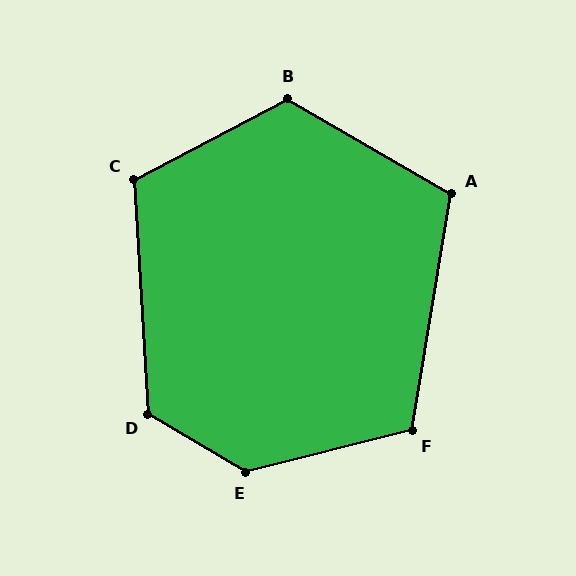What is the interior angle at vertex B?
Approximately 123 degrees (obtuse).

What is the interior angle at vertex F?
Approximately 113 degrees (obtuse).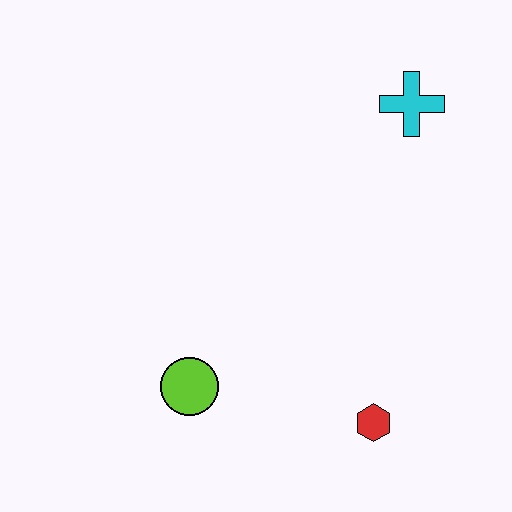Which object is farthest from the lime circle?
The cyan cross is farthest from the lime circle.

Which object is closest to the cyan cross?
The red hexagon is closest to the cyan cross.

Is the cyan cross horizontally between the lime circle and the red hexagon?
No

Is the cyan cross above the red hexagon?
Yes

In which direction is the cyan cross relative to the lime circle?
The cyan cross is above the lime circle.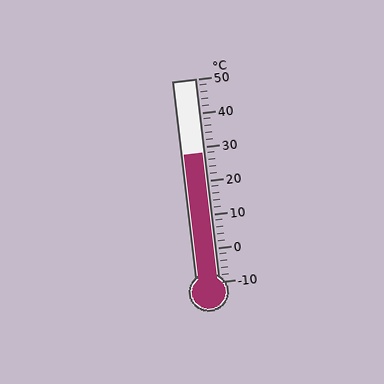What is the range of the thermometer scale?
The thermometer scale ranges from -10°C to 50°C.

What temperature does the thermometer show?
The thermometer shows approximately 28°C.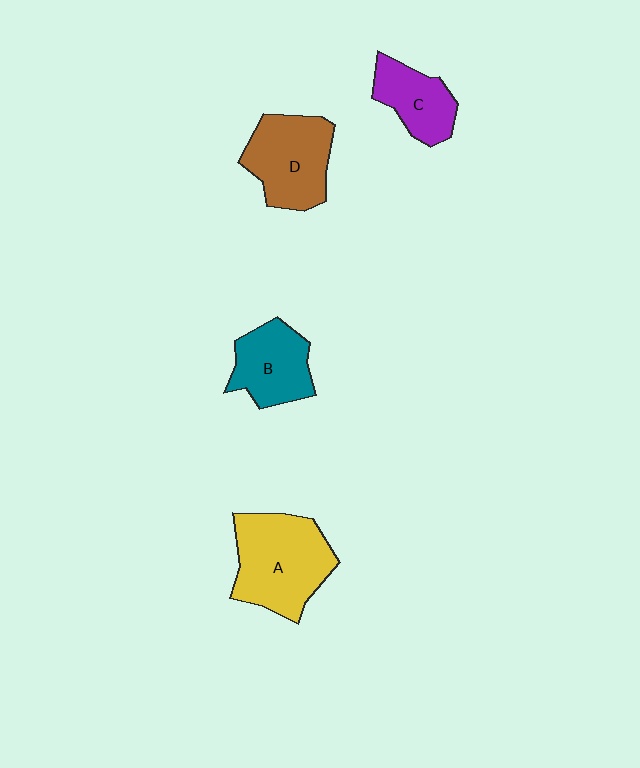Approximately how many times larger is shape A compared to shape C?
Approximately 1.8 times.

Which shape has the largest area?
Shape A (yellow).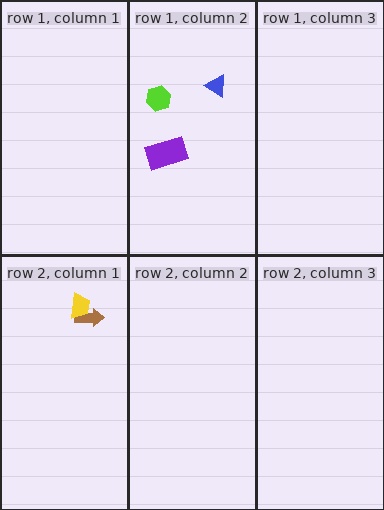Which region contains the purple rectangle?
The row 1, column 2 region.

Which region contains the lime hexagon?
The row 1, column 2 region.